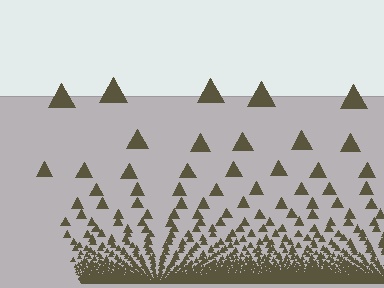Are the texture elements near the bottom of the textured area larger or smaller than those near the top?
Smaller. The gradient is inverted — elements near the bottom are smaller and denser.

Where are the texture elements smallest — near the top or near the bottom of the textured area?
Near the bottom.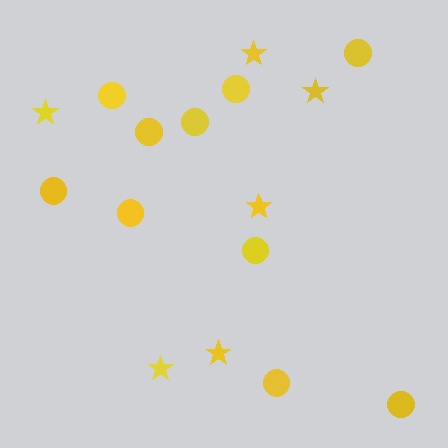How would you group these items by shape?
There are 2 groups: one group of stars (6) and one group of circles (10).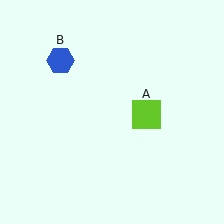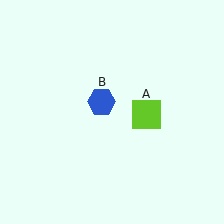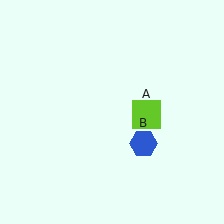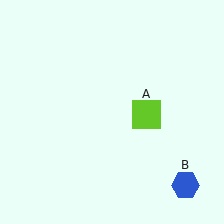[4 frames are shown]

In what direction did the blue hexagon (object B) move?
The blue hexagon (object B) moved down and to the right.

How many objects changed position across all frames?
1 object changed position: blue hexagon (object B).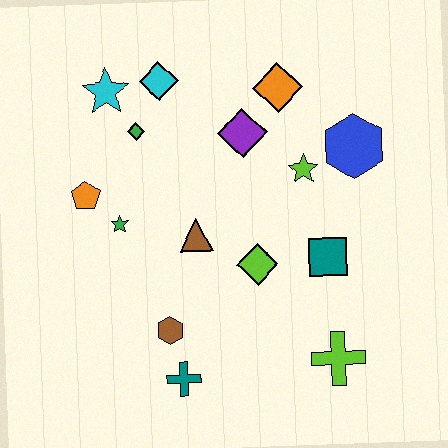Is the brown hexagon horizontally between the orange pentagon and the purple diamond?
Yes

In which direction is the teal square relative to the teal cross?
The teal square is to the right of the teal cross.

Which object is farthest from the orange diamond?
The teal cross is farthest from the orange diamond.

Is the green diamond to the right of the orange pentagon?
Yes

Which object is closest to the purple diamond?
The orange diamond is closest to the purple diamond.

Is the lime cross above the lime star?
No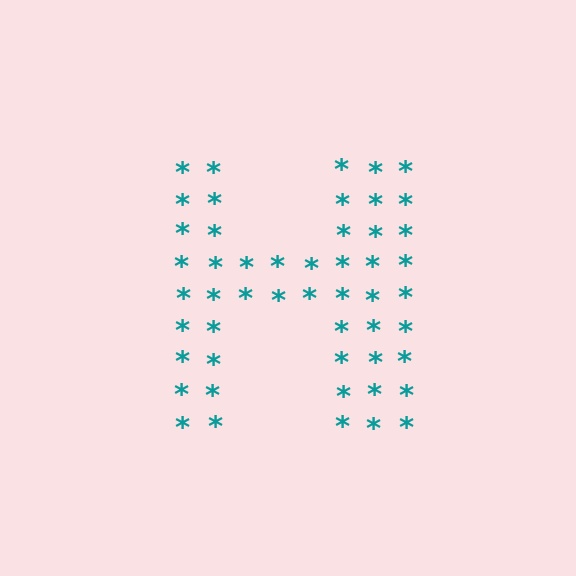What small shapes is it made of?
It is made of small asterisks.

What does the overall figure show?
The overall figure shows the letter H.